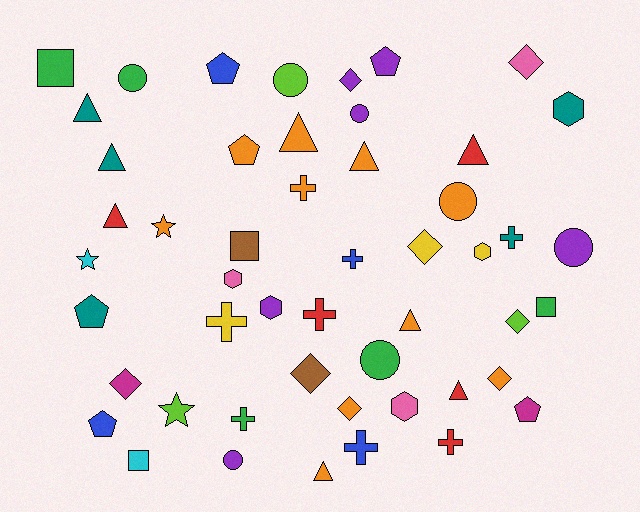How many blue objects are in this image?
There are 4 blue objects.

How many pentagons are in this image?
There are 6 pentagons.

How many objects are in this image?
There are 50 objects.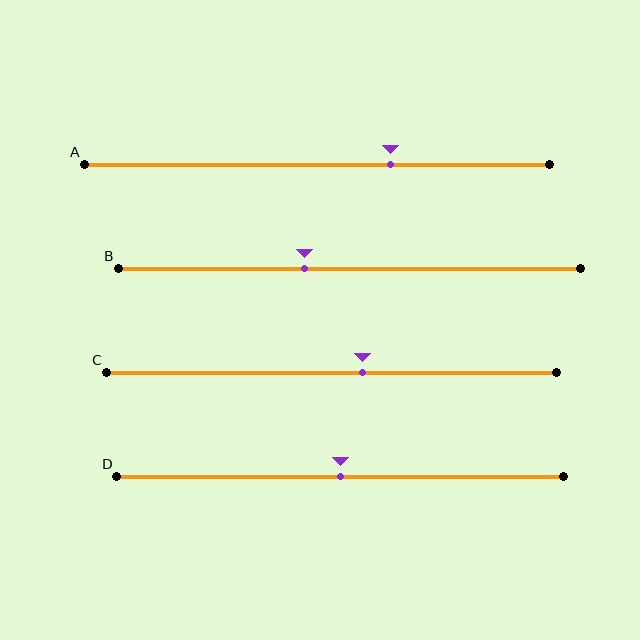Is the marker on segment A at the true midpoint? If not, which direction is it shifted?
No, the marker on segment A is shifted to the right by about 16% of the segment length.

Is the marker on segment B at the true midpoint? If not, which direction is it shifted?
No, the marker on segment B is shifted to the left by about 10% of the segment length.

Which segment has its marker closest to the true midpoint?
Segment D has its marker closest to the true midpoint.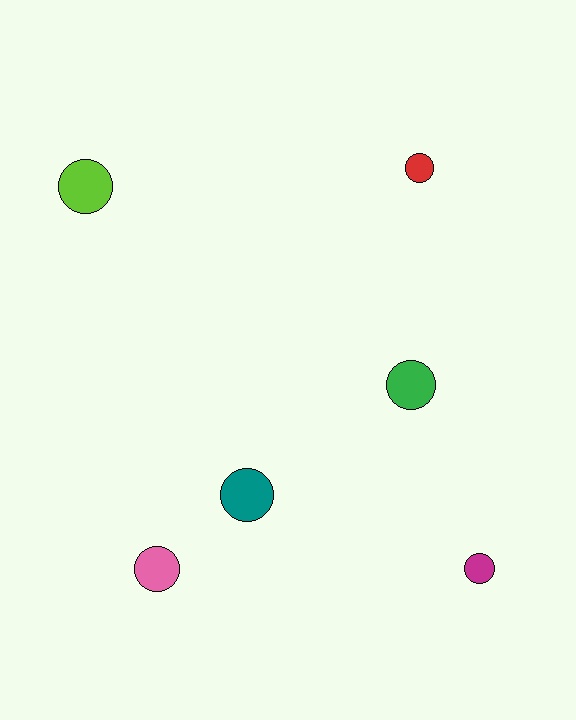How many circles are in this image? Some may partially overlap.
There are 6 circles.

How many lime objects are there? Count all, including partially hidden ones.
There is 1 lime object.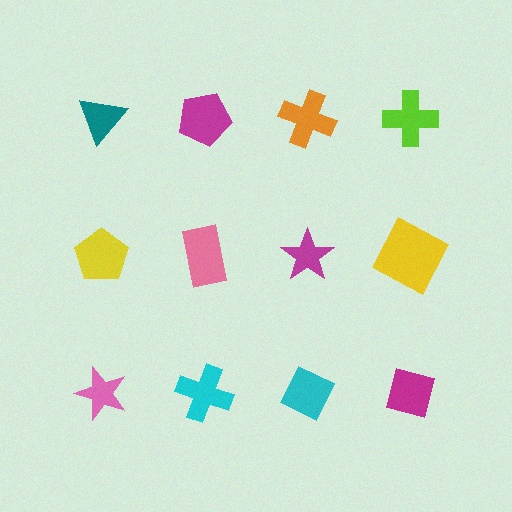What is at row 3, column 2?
A cyan cross.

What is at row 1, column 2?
A magenta pentagon.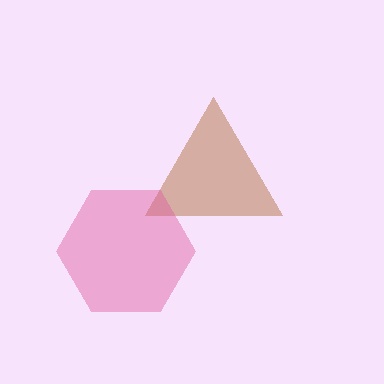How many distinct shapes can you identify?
There are 2 distinct shapes: a brown triangle, a pink hexagon.